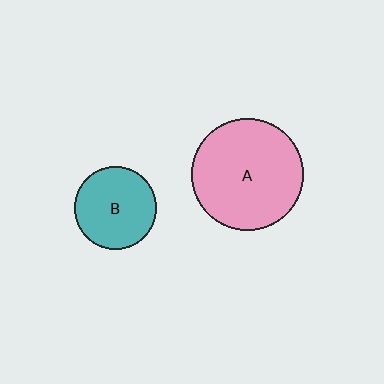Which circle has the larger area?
Circle A (pink).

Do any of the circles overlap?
No, none of the circles overlap.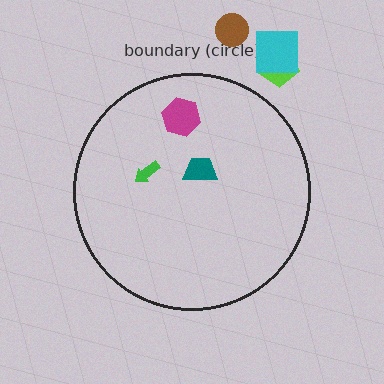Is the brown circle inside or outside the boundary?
Outside.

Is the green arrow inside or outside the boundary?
Inside.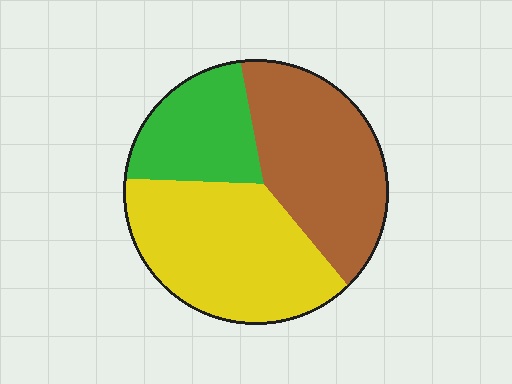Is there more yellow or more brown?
Yellow.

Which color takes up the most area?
Yellow, at roughly 40%.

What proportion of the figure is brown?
Brown covers 37% of the figure.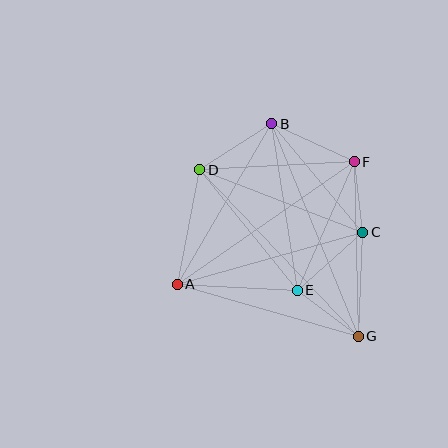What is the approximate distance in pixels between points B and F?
The distance between B and F is approximately 91 pixels.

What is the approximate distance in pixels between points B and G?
The distance between B and G is approximately 230 pixels.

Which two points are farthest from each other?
Points D and G are farthest from each other.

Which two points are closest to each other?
Points C and F are closest to each other.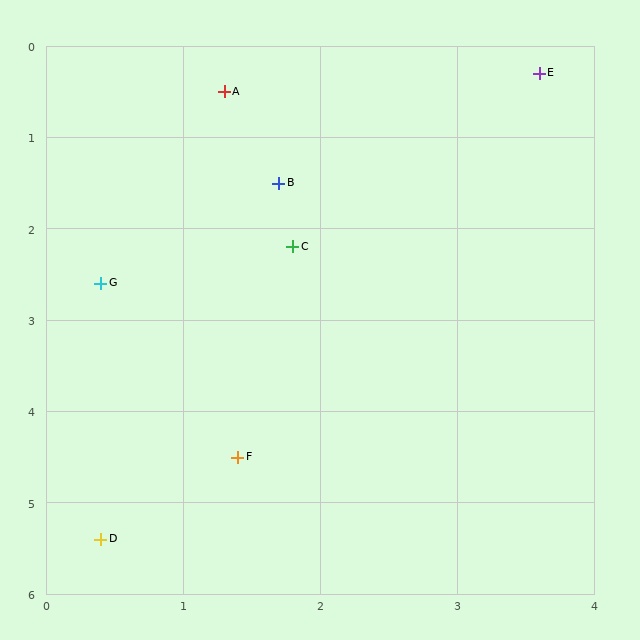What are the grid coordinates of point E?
Point E is at approximately (3.6, 0.3).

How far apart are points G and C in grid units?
Points G and C are about 1.5 grid units apart.